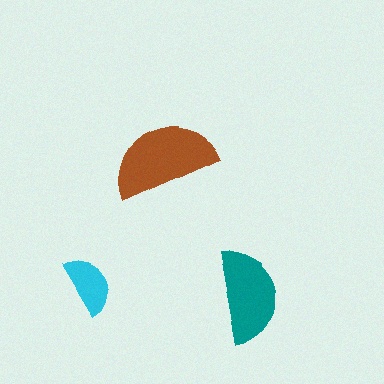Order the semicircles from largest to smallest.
the brown one, the teal one, the cyan one.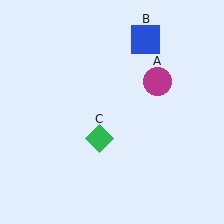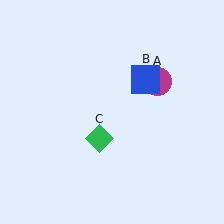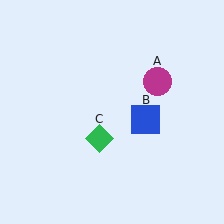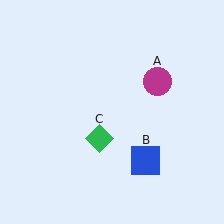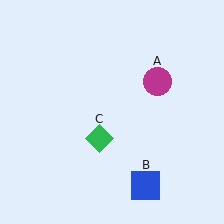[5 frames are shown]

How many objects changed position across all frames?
1 object changed position: blue square (object B).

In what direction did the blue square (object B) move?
The blue square (object B) moved down.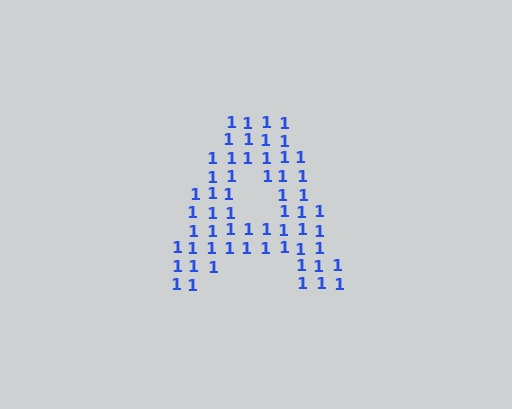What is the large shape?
The large shape is the letter A.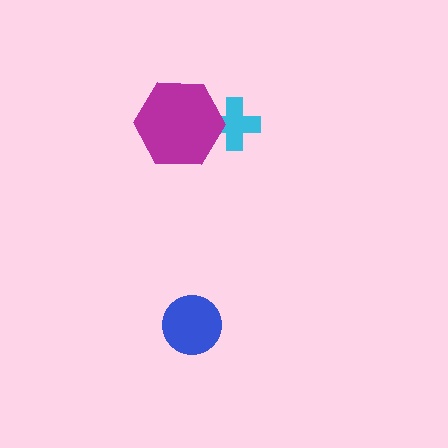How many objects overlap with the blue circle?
0 objects overlap with the blue circle.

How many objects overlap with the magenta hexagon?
1 object overlaps with the magenta hexagon.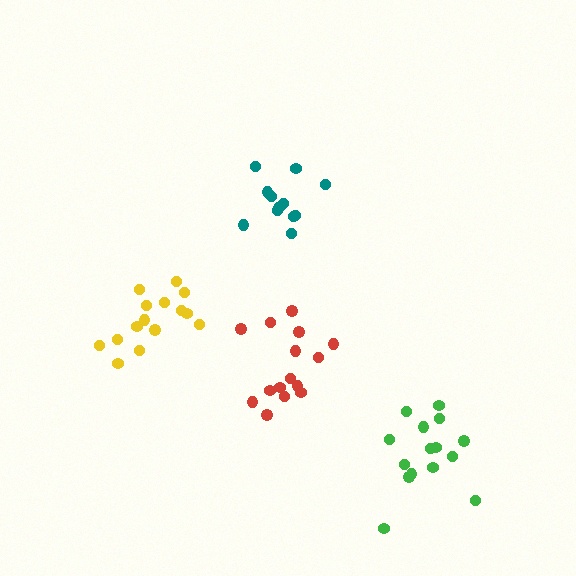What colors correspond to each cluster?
The clusters are colored: teal, red, yellow, green.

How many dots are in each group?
Group 1: 13 dots, Group 2: 15 dots, Group 3: 15 dots, Group 4: 15 dots (58 total).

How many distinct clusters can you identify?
There are 4 distinct clusters.